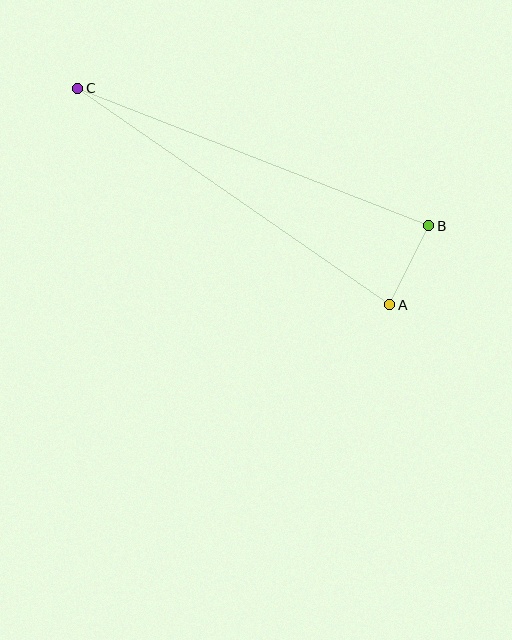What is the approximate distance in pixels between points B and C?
The distance between B and C is approximately 377 pixels.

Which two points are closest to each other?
Points A and B are closest to each other.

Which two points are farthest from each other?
Points A and C are farthest from each other.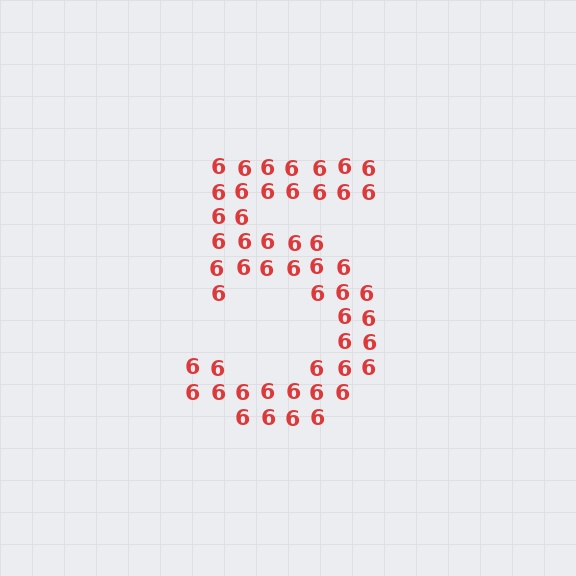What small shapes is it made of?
It is made of small digit 6's.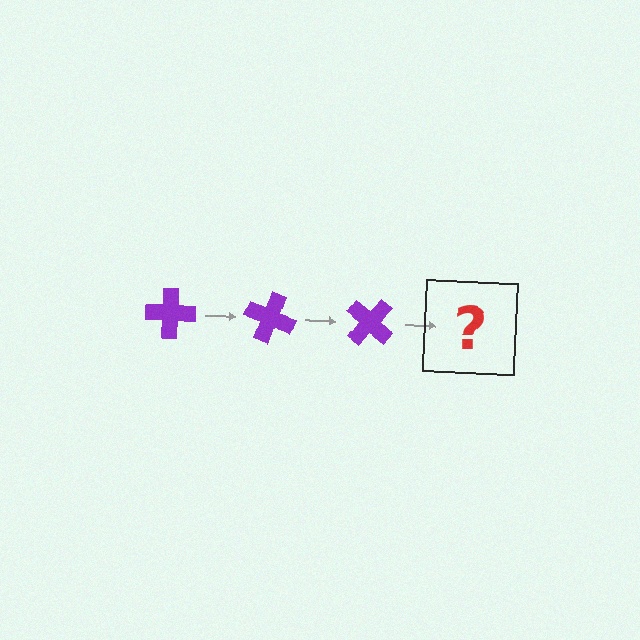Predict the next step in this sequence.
The next step is a purple cross rotated 60 degrees.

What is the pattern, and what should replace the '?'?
The pattern is that the cross rotates 20 degrees each step. The '?' should be a purple cross rotated 60 degrees.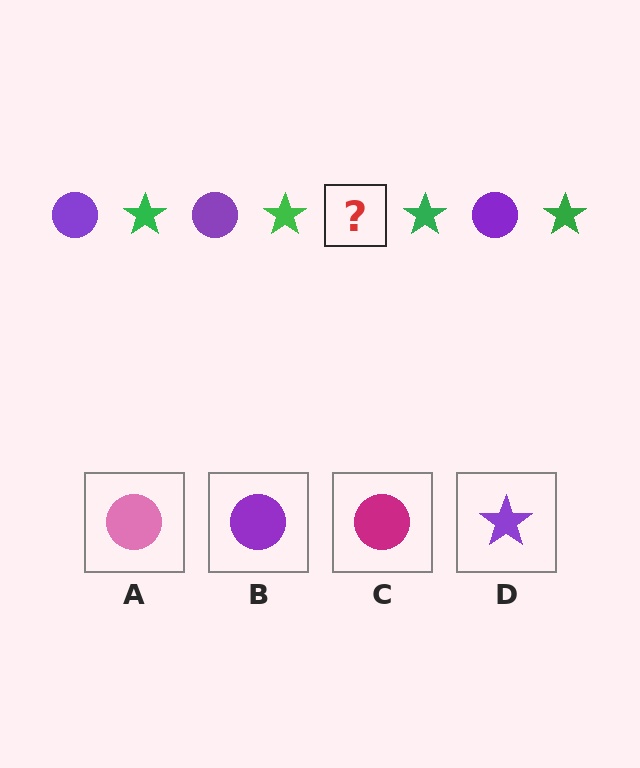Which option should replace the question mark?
Option B.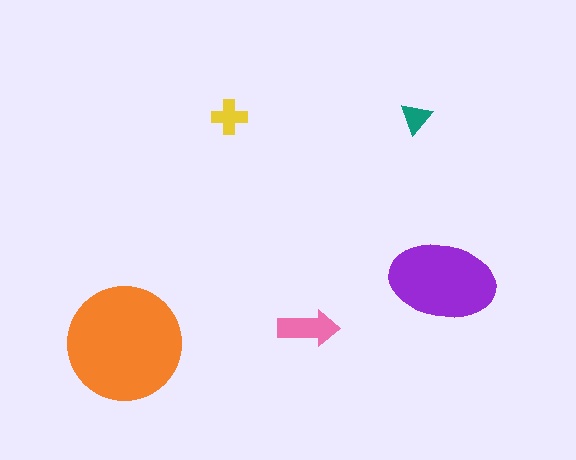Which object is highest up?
The yellow cross is topmost.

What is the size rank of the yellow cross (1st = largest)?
4th.